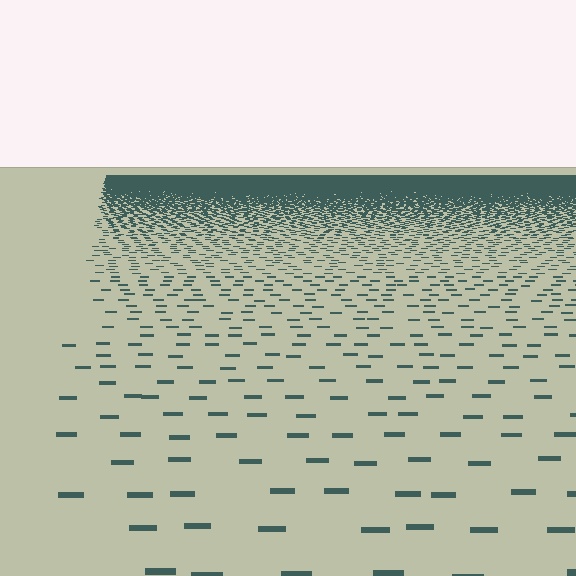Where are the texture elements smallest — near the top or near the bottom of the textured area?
Near the top.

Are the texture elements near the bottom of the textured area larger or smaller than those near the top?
Larger. Near the bottom, elements are closer to the viewer and appear at a bigger on-screen size.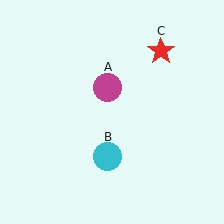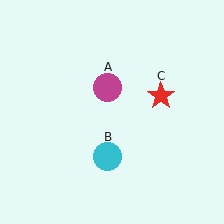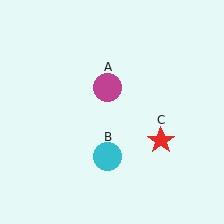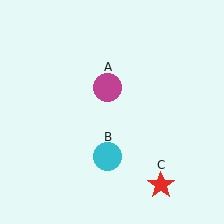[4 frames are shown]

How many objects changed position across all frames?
1 object changed position: red star (object C).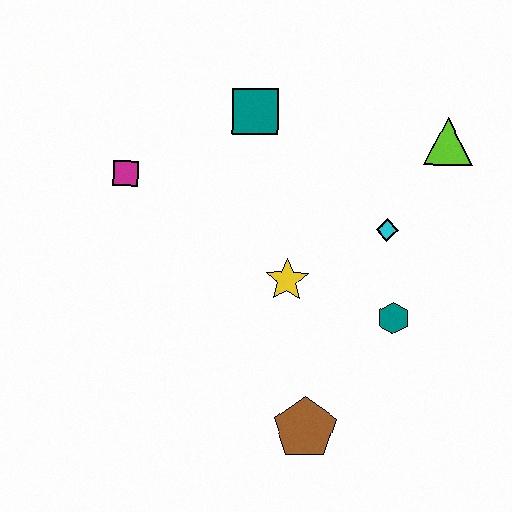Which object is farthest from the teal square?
The brown pentagon is farthest from the teal square.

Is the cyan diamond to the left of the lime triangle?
Yes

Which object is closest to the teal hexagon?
The cyan diamond is closest to the teal hexagon.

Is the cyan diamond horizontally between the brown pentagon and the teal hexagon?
Yes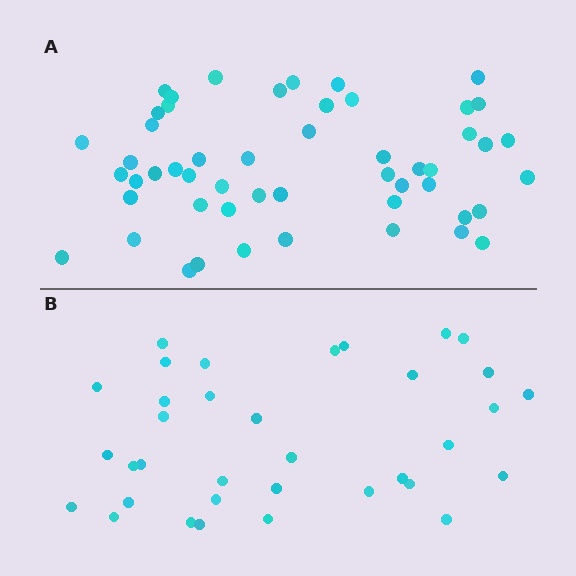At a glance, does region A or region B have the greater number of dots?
Region A (the top region) has more dots.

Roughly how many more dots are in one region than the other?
Region A has approximately 15 more dots than region B.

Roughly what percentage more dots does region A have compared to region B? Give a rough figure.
About 50% more.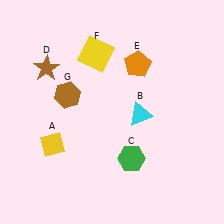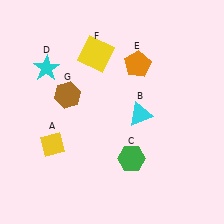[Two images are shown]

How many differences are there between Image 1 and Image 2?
There is 1 difference between the two images.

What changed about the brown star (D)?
In Image 1, D is brown. In Image 2, it changed to cyan.